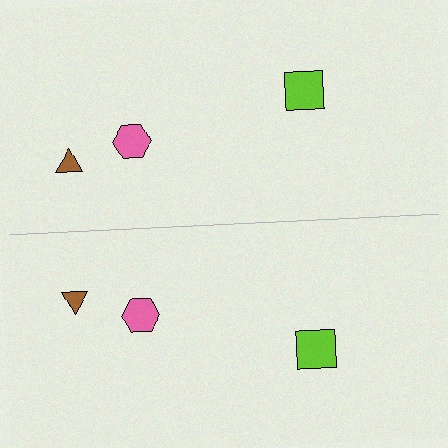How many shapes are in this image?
There are 6 shapes in this image.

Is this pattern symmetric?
Yes, this pattern has bilateral (reflection) symmetry.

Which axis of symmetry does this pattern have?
The pattern has a horizontal axis of symmetry running through the center of the image.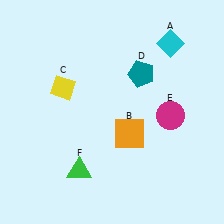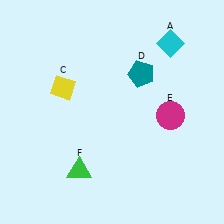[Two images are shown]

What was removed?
The orange square (B) was removed in Image 2.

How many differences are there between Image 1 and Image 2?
There is 1 difference between the two images.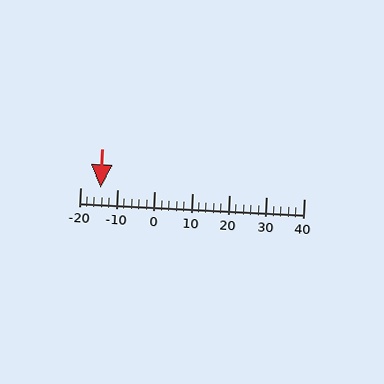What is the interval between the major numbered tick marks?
The major tick marks are spaced 10 units apart.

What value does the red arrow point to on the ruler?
The red arrow points to approximately -14.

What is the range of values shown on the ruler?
The ruler shows values from -20 to 40.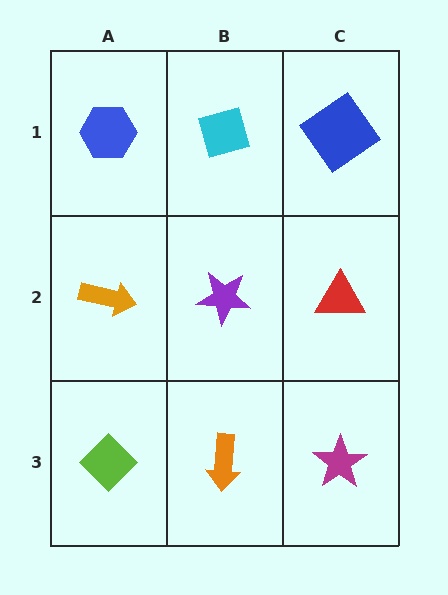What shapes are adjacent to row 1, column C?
A red triangle (row 2, column C), a cyan diamond (row 1, column B).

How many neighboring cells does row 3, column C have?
2.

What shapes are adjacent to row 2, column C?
A blue diamond (row 1, column C), a magenta star (row 3, column C), a purple star (row 2, column B).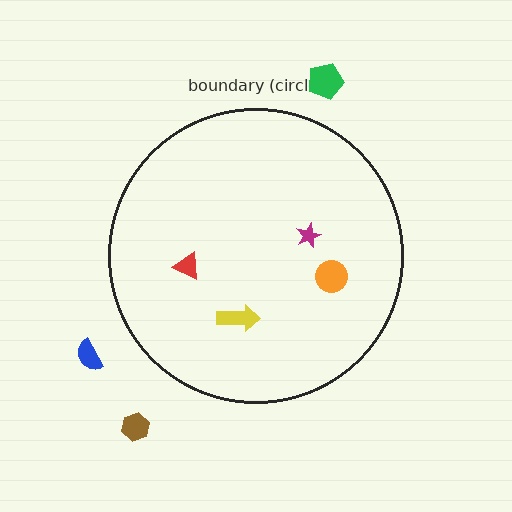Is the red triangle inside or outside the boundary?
Inside.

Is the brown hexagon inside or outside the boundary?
Outside.